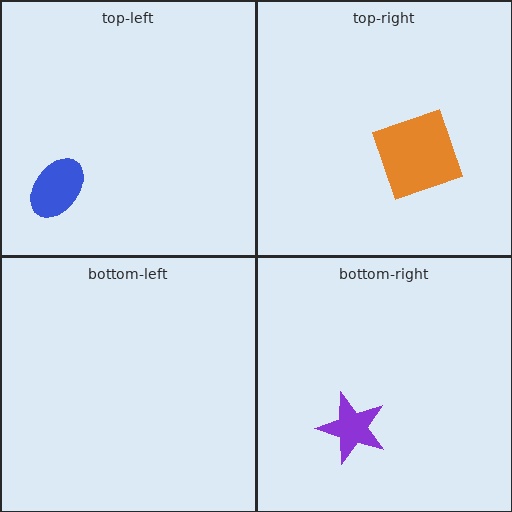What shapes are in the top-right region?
The orange square.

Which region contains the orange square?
The top-right region.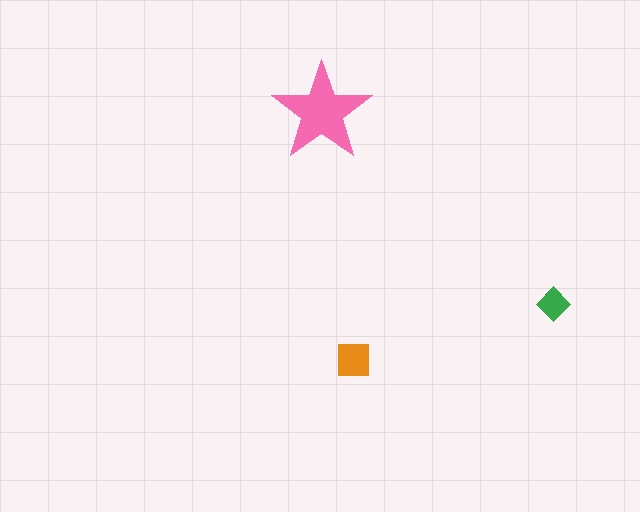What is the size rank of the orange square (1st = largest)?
2nd.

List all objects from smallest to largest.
The green diamond, the orange square, the pink star.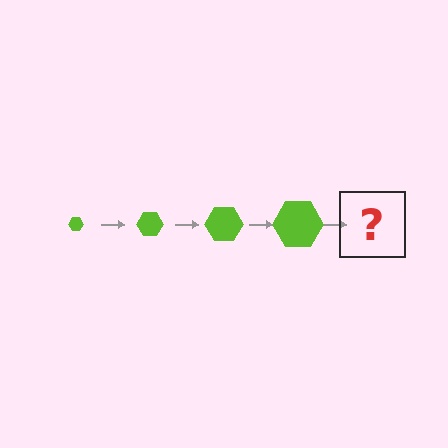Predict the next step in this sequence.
The next step is a lime hexagon, larger than the previous one.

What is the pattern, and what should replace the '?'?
The pattern is that the hexagon gets progressively larger each step. The '?' should be a lime hexagon, larger than the previous one.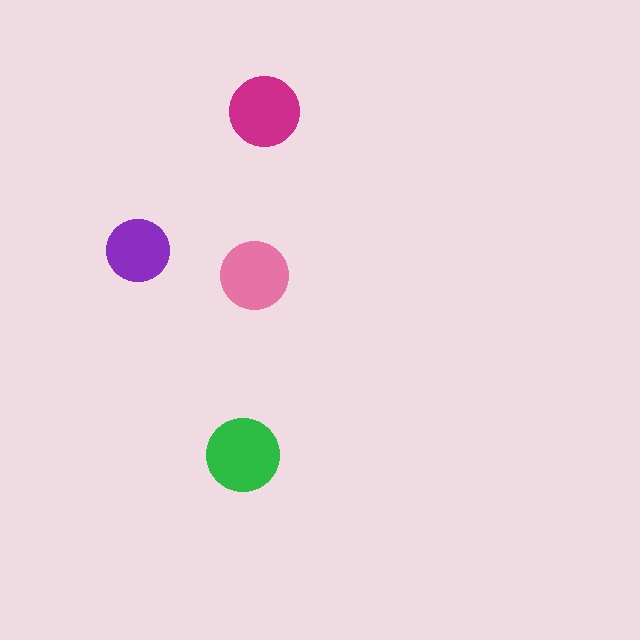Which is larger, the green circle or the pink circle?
The green one.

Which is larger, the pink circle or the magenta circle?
The magenta one.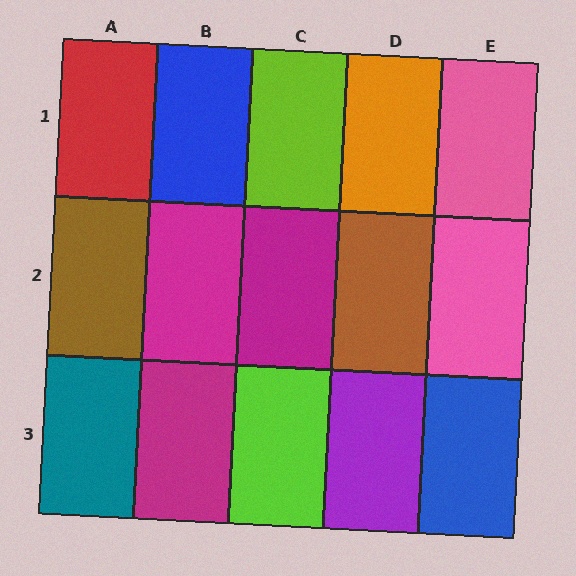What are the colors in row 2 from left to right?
Brown, magenta, magenta, brown, pink.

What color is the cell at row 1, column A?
Red.